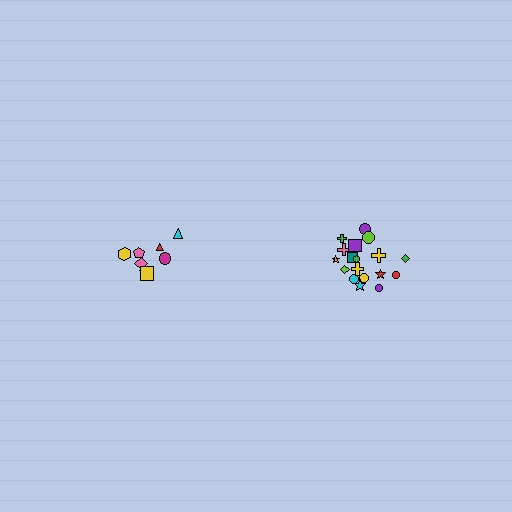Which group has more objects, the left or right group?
The right group.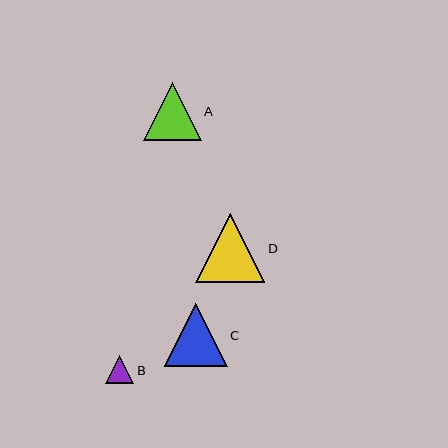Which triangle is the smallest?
Triangle B is the smallest with a size of approximately 28 pixels.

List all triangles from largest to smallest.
From largest to smallest: D, C, A, B.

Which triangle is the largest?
Triangle D is the largest with a size of approximately 69 pixels.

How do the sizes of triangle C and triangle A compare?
Triangle C and triangle A are approximately the same size.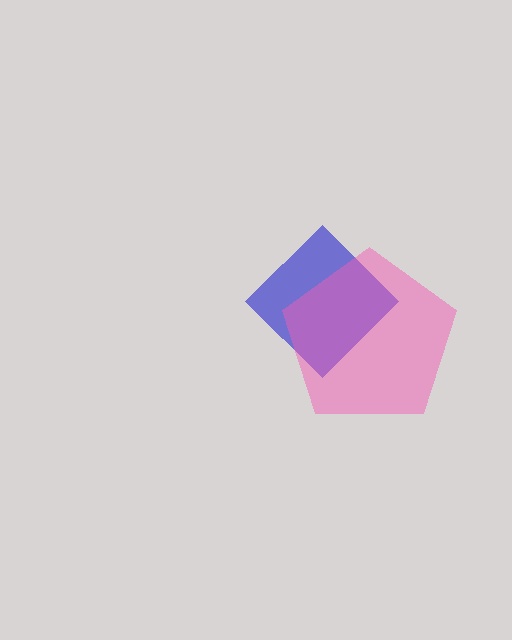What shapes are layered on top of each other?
The layered shapes are: a blue diamond, a pink pentagon.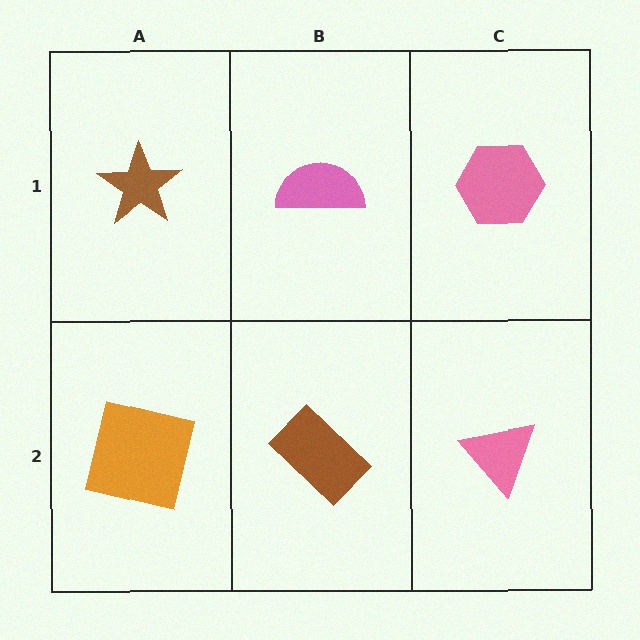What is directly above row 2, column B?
A pink semicircle.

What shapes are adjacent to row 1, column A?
An orange square (row 2, column A), a pink semicircle (row 1, column B).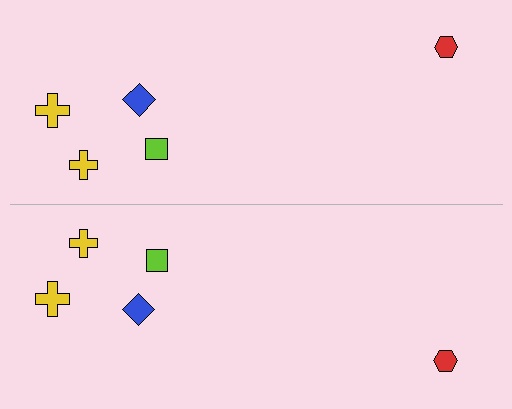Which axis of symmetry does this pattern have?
The pattern has a horizontal axis of symmetry running through the center of the image.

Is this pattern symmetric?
Yes, this pattern has bilateral (reflection) symmetry.